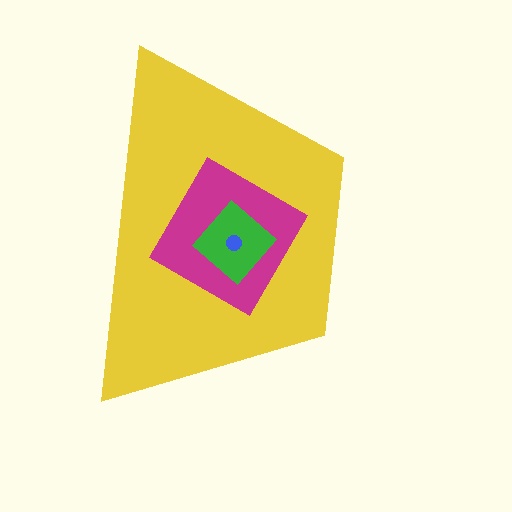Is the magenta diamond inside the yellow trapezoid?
Yes.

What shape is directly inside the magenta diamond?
The green diamond.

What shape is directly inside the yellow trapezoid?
The magenta diamond.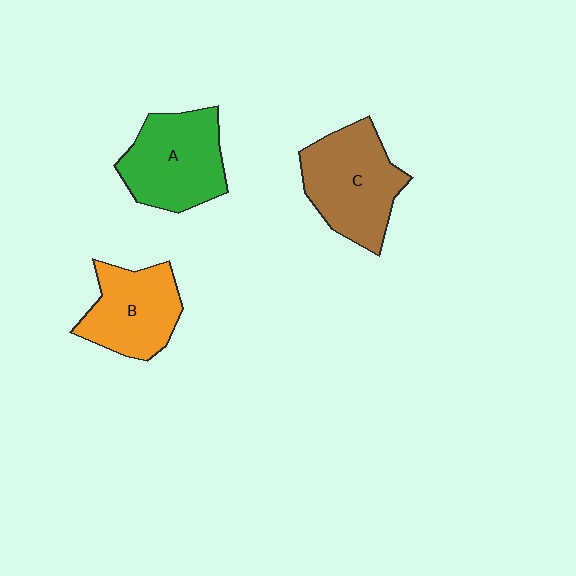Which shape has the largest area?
Shape C (brown).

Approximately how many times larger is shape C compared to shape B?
Approximately 1.2 times.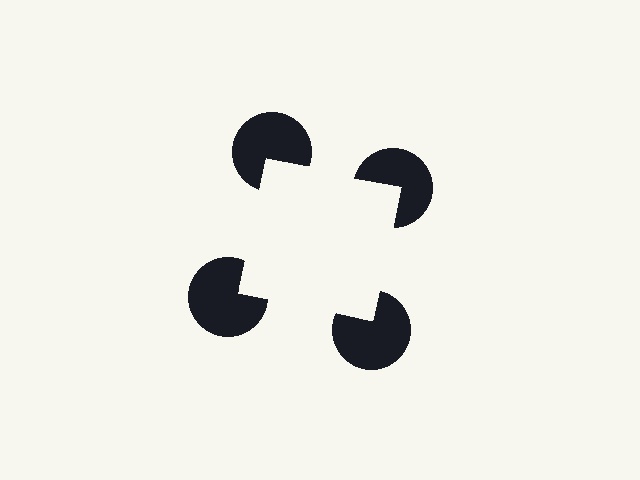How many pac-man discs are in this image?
There are 4 — one at each vertex of the illusory square.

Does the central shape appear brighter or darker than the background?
It typically appears slightly brighter than the background, even though no actual brightness change is drawn.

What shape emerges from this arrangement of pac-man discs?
An illusory square — its edges are inferred from the aligned wedge cuts in the pac-man discs, not physically drawn.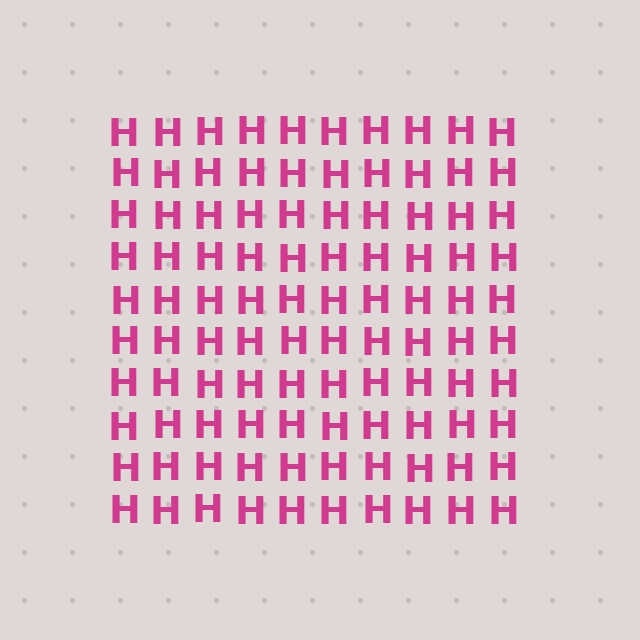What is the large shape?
The large shape is a square.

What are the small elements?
The small elements are letter H's.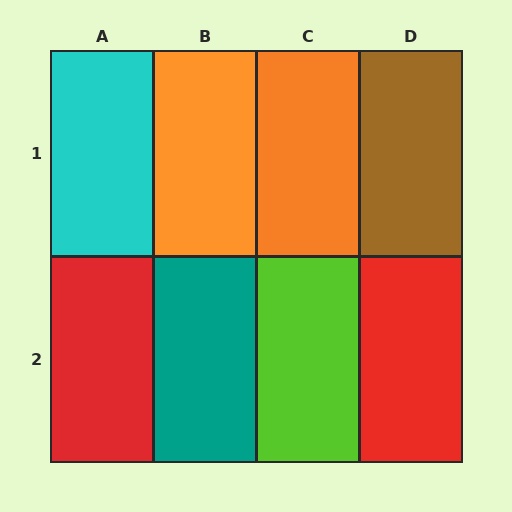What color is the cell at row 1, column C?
Orange.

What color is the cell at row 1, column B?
Orange.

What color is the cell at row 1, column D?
Brown.